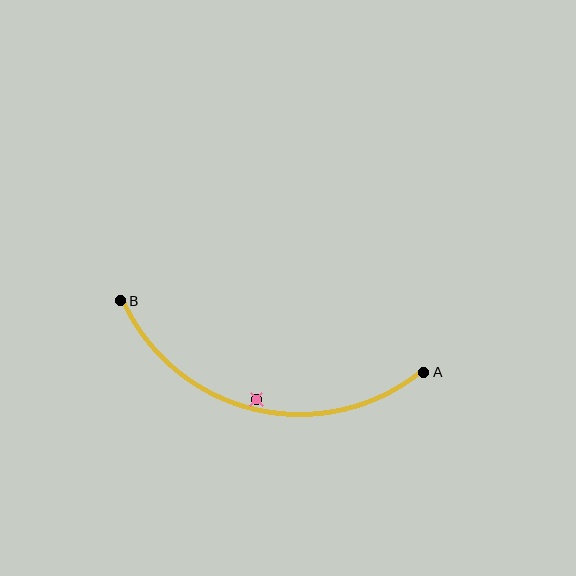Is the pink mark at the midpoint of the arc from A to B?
No — the pink mark does not lie on the arc at all. It sits slightly inside the curve.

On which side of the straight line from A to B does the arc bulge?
The arc bulges below the straight line connecting A and B.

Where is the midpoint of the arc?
The arc midpoint is the point on the curve farthest from the straight line joining A and B. It sits below that line.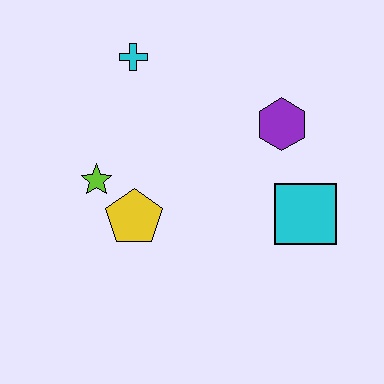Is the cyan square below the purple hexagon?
Yes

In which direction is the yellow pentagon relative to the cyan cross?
The yellow pentagon is below the cyan cross.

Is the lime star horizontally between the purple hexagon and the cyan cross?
No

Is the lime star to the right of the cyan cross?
No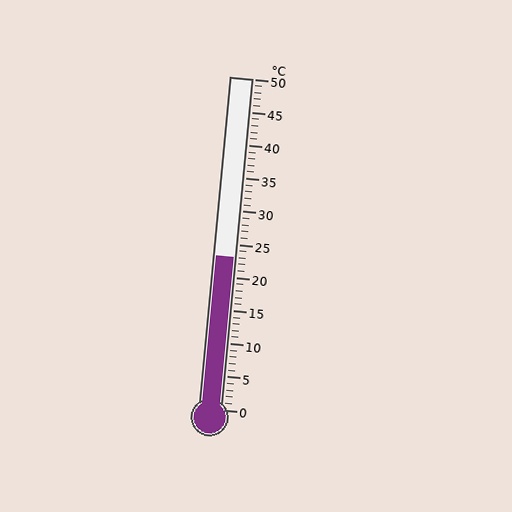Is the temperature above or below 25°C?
The temperature is below 25°C.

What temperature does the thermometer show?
The thermometer shows approximately 23°C.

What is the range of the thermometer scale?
The thermometer scale ranges from 0°C to 50°C.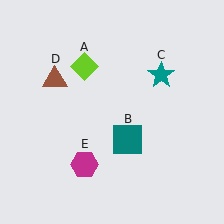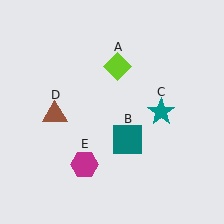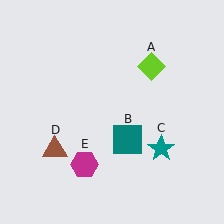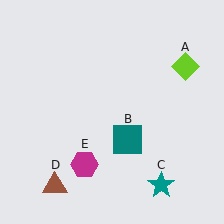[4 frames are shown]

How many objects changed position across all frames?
3 objects changed position: lime diamond (object A), teal star (object C), brown triangle (object D).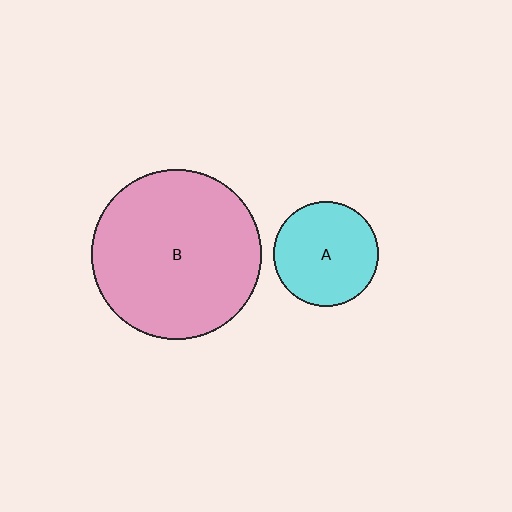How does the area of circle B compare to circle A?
Approximately 2.6 times.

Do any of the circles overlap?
No, none of the circles overlap.